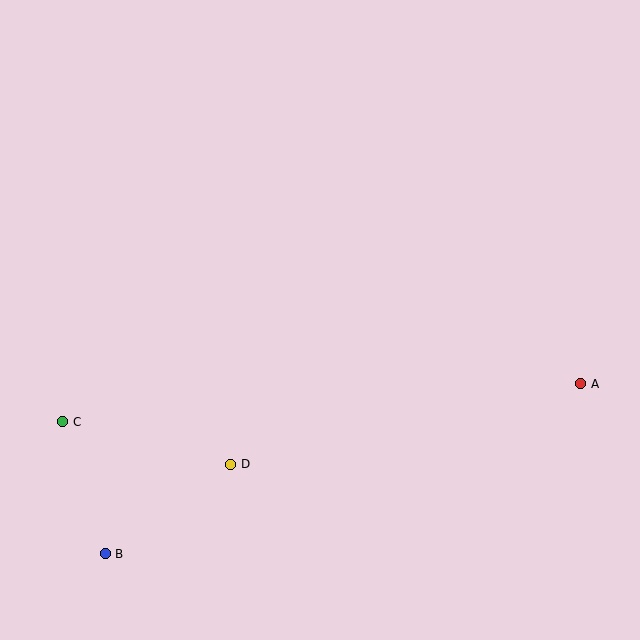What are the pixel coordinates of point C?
Point C is at (63, 422).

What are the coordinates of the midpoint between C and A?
The midpoint between C and A is at (322, 403).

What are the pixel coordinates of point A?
Point A is at (581, 384).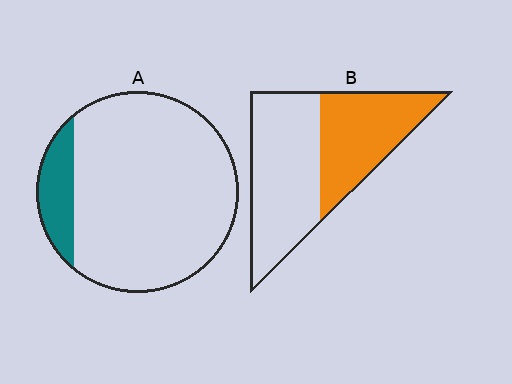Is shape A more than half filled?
No.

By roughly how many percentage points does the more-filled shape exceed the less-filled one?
By roughly 30 percentage points (B over A).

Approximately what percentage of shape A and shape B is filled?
A is approximately 15% and B is approximately 45%.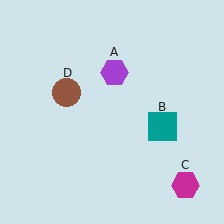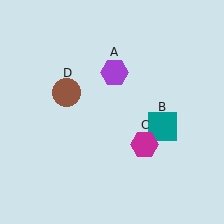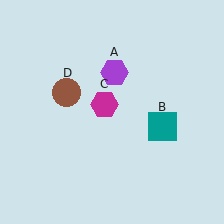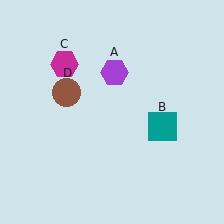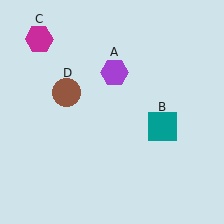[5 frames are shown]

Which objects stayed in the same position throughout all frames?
Purple hexagon (object A) and teal square (object B) and brown circle (object D) remained stationary.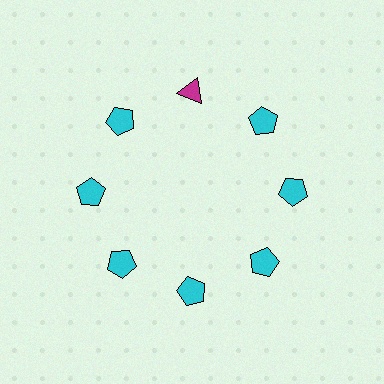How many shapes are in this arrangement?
There are 8 shapes arranged in a ring pattern.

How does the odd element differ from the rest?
It differs in both color (magenta instead of cyan) and shape (triangle instead of pentagon).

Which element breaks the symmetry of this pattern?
The magenta triangle at roughly the 12 o'clock position breaks the symmetry. All other shapes are cyan pentagons.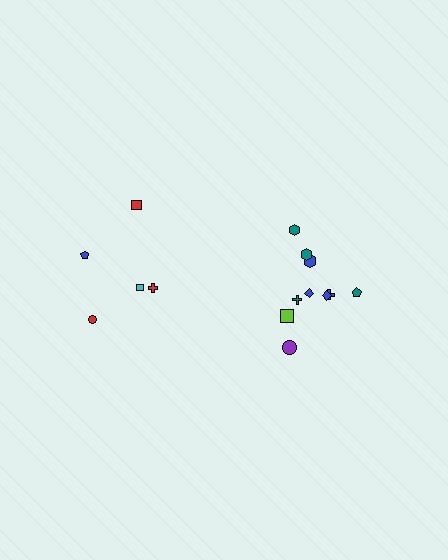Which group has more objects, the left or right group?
The right group.